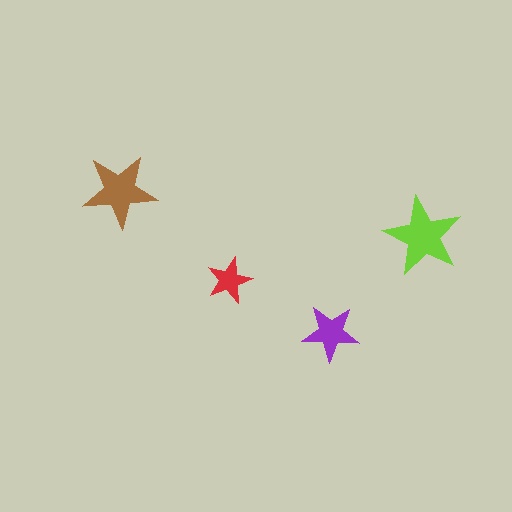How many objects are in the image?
There are 4 objects in the image.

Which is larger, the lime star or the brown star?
The lime one.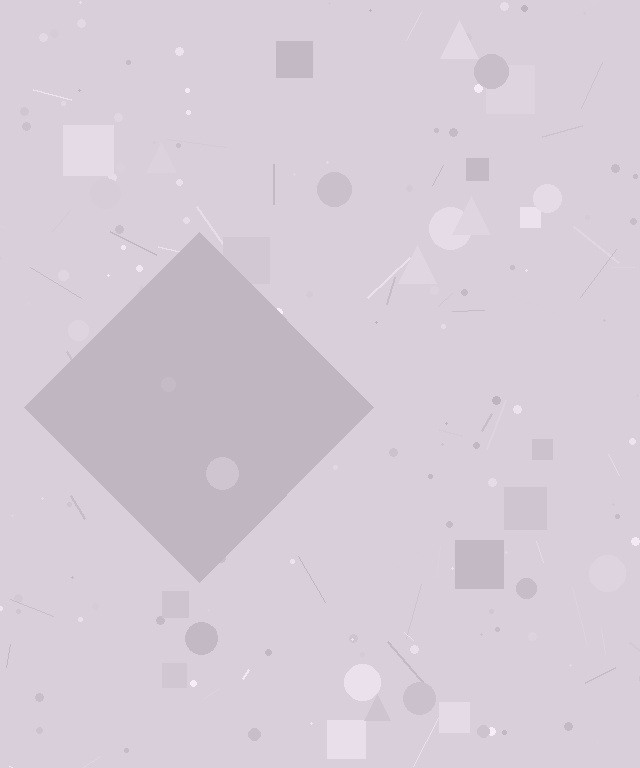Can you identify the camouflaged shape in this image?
The camouflaged shape is a diamond.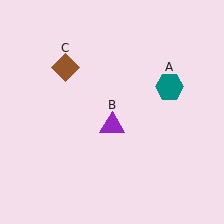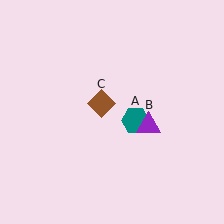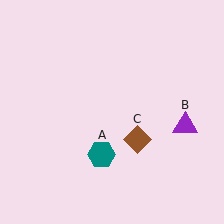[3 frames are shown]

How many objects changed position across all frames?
3 objects changed position: teal hexagon (object A), purple triangle (object B), brown diamond (object C).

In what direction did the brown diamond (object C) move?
The brown diamond (object C) moved down and to the right.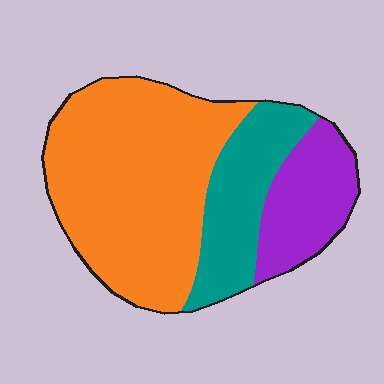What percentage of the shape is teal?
Teal covers 23% of the shape.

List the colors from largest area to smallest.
From largest to smallest: orange, teal, purple.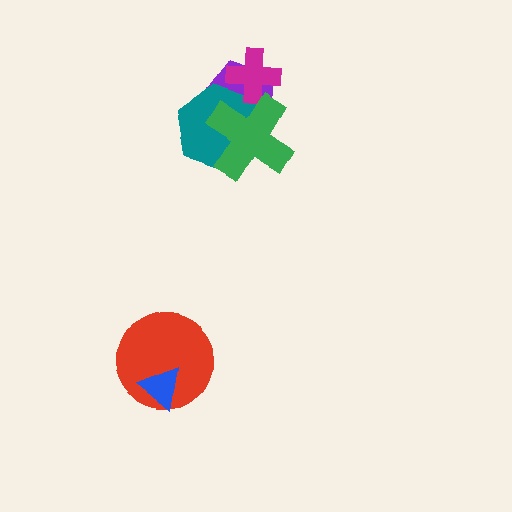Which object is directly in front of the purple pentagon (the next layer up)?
The teal hexagon is directly in front of the purple pentagon.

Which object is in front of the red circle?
The blue triangle is in front of the red circle.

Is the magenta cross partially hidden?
Yes, it is partially covered by another shape.